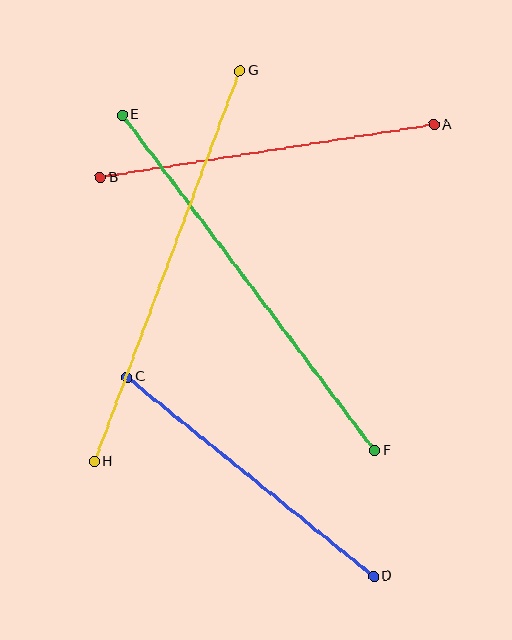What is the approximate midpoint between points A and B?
The midpoint is at approximately (267, 151) pixels.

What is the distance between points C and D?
The distance is approximately 317 pixels.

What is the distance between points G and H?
The distance is approximately 417 pixels.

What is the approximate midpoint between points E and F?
The midpoint is at approximately (248, 283) pixels.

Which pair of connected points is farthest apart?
Points E and F are farthest apart.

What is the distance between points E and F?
The distance is approximately 420 pixels.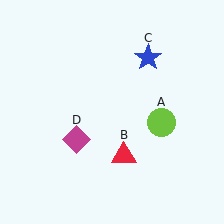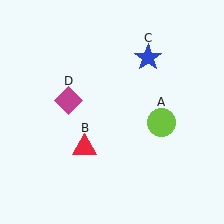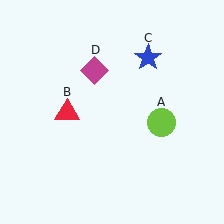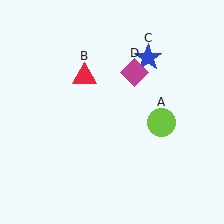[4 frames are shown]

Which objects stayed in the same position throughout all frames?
Lime circle (object A) and blue star (object C) remained stationary.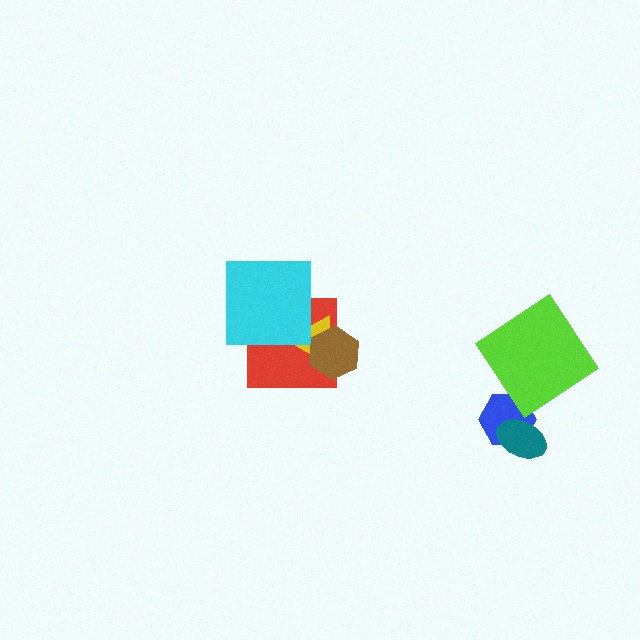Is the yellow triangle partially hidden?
Yes, it is partially covered by another shape.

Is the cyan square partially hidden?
No, no other shape covers it.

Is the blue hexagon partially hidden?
Yes, it is partially covered by another shape.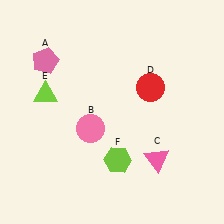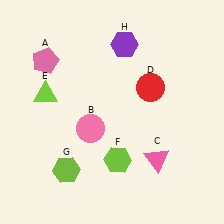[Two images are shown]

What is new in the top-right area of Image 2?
A purple hexagon (H) was added in the top-right area of Image 2.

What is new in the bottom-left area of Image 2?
A lime hexagon (G) was added in the bottom-left area of Image 2.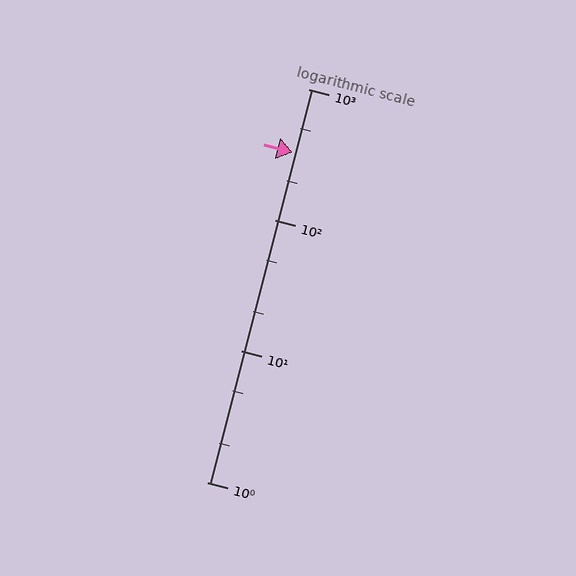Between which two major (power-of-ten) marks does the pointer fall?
The pointer is between 100 and 1000.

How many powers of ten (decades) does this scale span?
The scale spans 3 decades, from 1 to 1000.